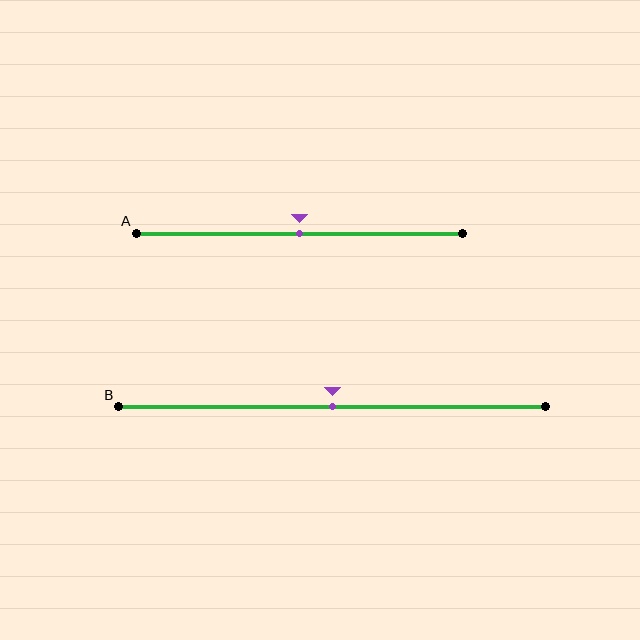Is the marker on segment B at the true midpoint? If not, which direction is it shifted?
Yes, the marker on segment B is at the true midpoint.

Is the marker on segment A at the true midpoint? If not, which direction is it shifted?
Yes, the marker on segment A is at the true midpoint.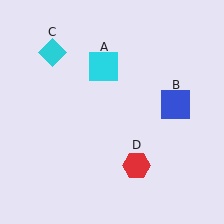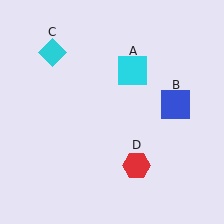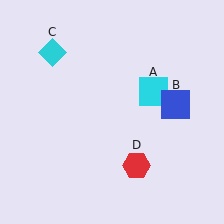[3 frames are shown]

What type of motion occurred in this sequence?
The cyan square (object A) rotated clockwise around the center of the scene.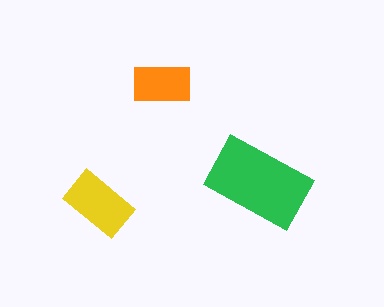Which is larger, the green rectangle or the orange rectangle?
The green one.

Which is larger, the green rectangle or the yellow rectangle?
The green one.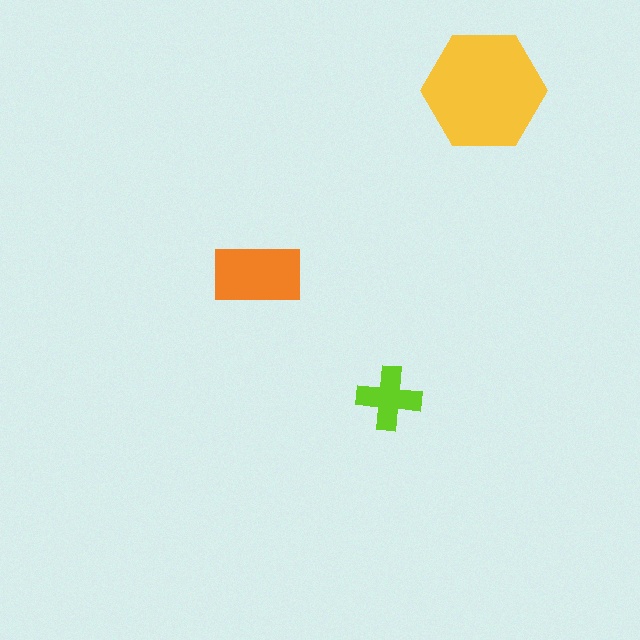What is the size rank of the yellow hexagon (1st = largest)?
1st.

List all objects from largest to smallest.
The yellow hexagon, the orange rectangle, the lime cross.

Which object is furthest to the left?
The orange rectangle is leftmost.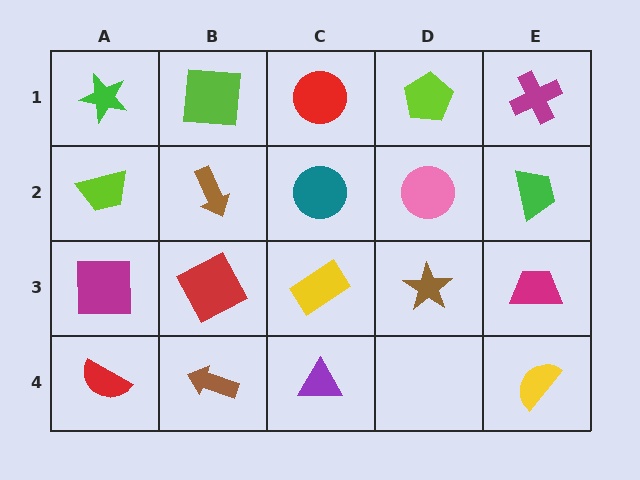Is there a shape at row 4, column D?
No, that cell is empty.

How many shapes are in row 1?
5 shapes.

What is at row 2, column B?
A brown arrow.